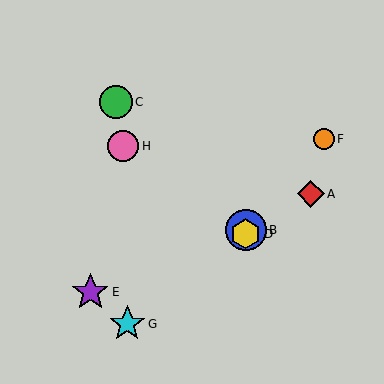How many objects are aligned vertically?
2 objects (B, D) are aligned vertically.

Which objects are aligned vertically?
Objects B, D are aligned vertically.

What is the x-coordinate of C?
Object C is at x≈116.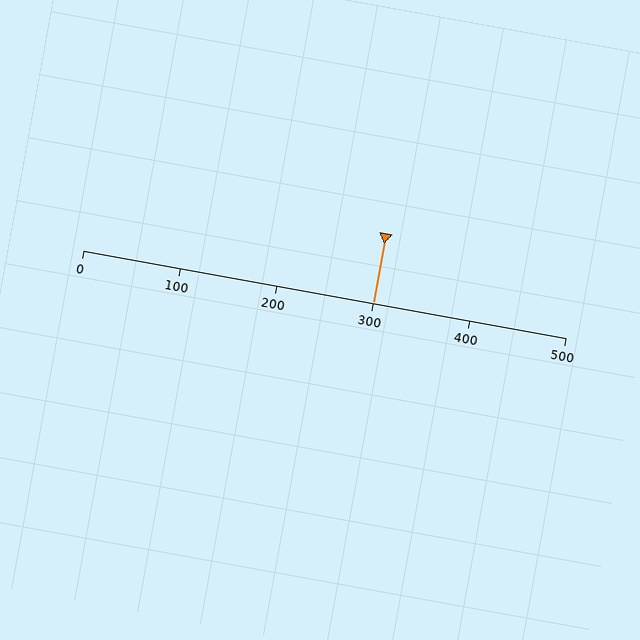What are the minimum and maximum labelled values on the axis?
The axis runs from 0 to 500.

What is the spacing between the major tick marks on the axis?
The major ticks are spaced 100 apart.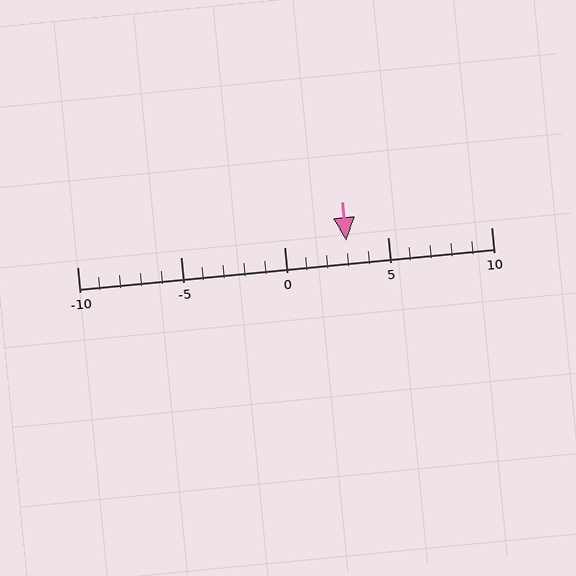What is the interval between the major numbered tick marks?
The major tick marks are spaced 5 units apart.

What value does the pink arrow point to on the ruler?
The pink arrow points to approximately 3.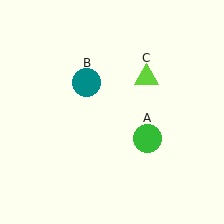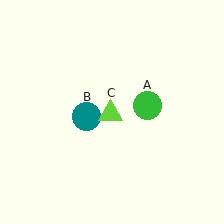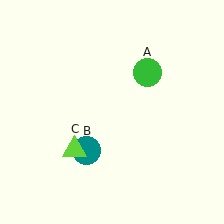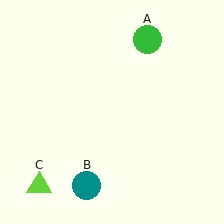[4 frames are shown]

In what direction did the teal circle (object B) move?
The teal circle (object B) moved down.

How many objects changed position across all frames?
3 objects changed position: green circle (object A), teal circle (object B), lime triangle (object C).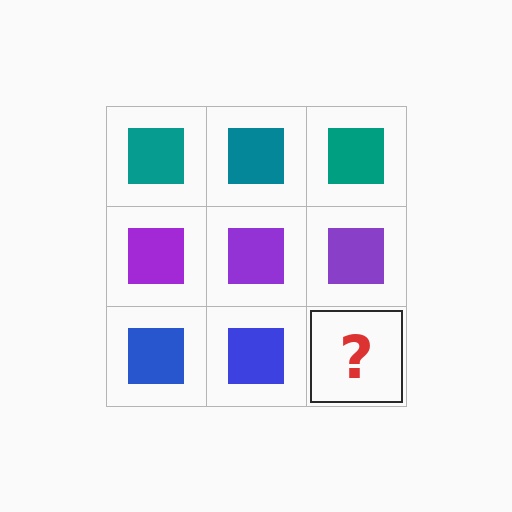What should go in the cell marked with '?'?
The missing cell should contain a blue square.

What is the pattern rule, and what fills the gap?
The rule is that each row has a consistent color. The gap should be filled with a blue square.